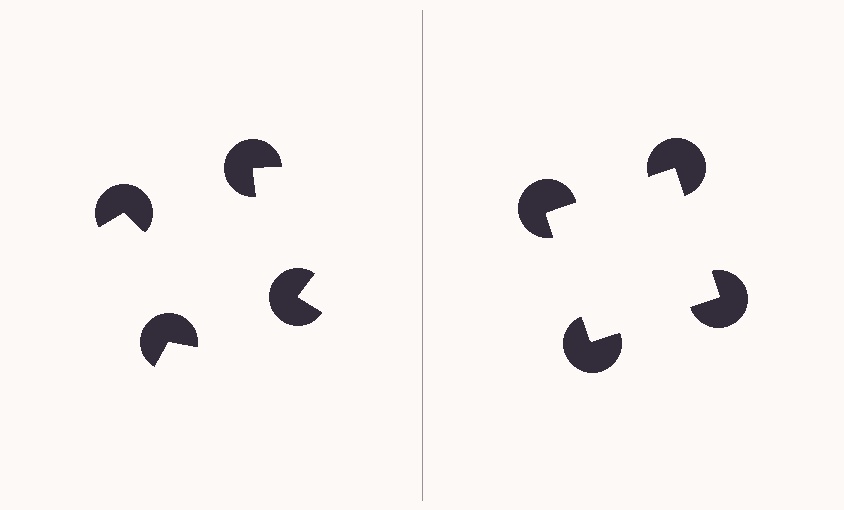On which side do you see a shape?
An illusory square appears on the right side. On the left side the wedge cuts are rotated, so no coherent shape forms.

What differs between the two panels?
The pac-man discs are positioned identically on both sides; only the wedge orientations differ. On the right they align to a square; on the left they are misaligned.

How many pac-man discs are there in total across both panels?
8 — 4 on each side.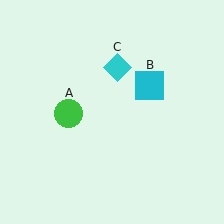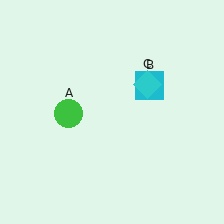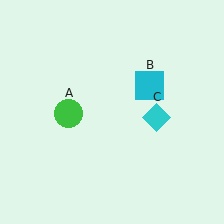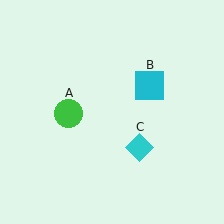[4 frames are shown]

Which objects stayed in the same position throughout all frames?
Green circle (object A) and cyan square (object B) remained stationary.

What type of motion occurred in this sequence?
The cyan diamond (object C) rotated clockwise around the center of the scene.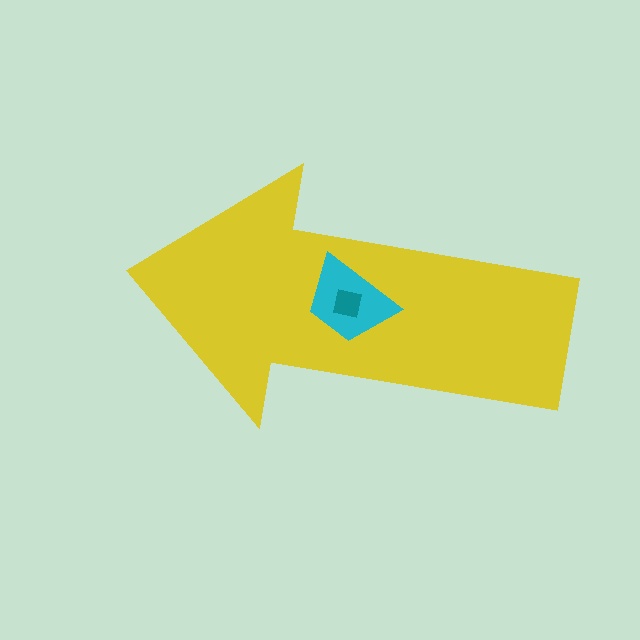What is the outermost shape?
The yellow arrow.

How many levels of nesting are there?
3.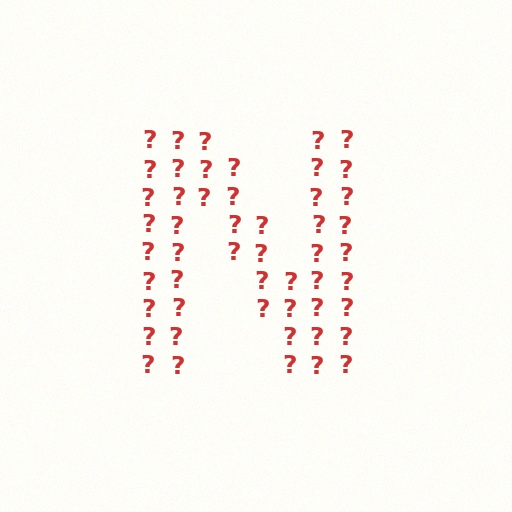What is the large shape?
The large shape is the letter N.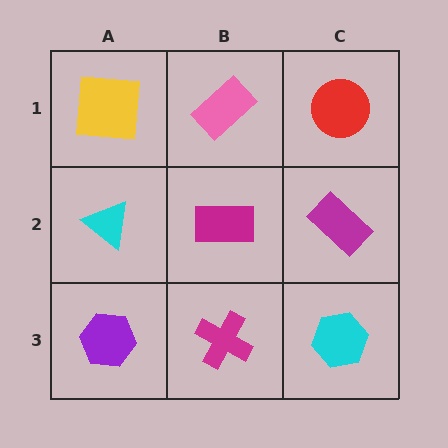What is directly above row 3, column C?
A magenta rectangle.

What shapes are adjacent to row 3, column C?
A magenta rectangle (row 2, column C), a magenta cross (row 3, column B).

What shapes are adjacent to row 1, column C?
A magenta rectangle (row 2, column C), a pink rectangle (row 1, column B).